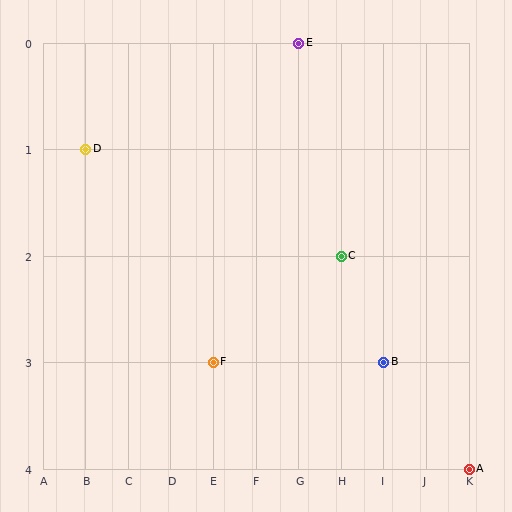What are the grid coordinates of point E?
Point E is at grid coordinates (G, 0).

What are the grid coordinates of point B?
Point B is at grid coordinates (I, 3).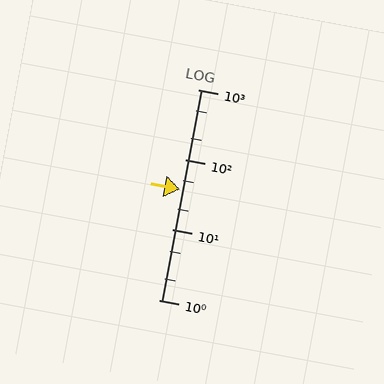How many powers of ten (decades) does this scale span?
The scale spans 3 decades, from 1 to 1000.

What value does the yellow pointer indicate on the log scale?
The pointer indicates approximately 38.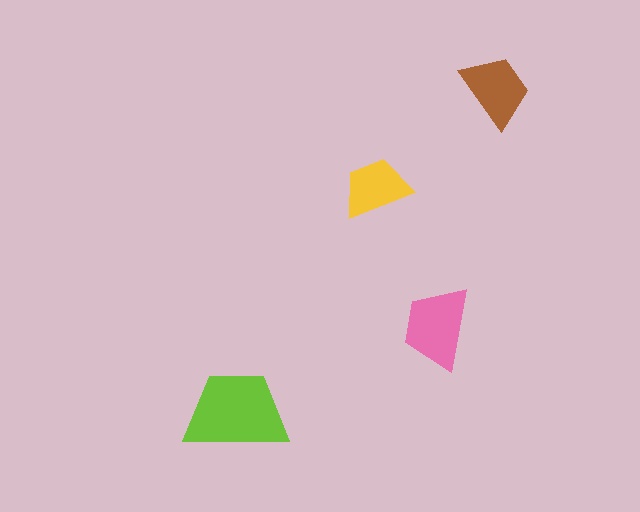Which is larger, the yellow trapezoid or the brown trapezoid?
The brown one.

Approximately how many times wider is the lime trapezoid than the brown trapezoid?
About 1.5 times wider.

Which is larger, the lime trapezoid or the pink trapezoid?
The lime one.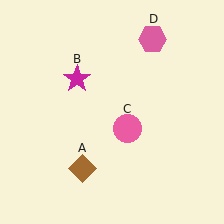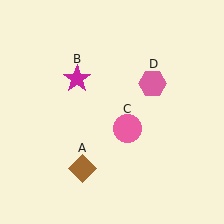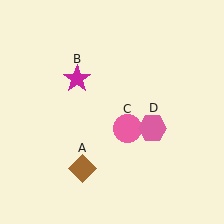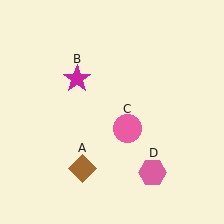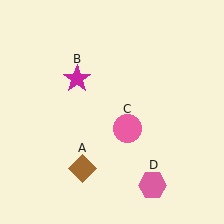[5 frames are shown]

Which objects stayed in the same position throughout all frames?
Brown diamond (object A) and magenta star (object B) and pink circle (object C) remained stationary.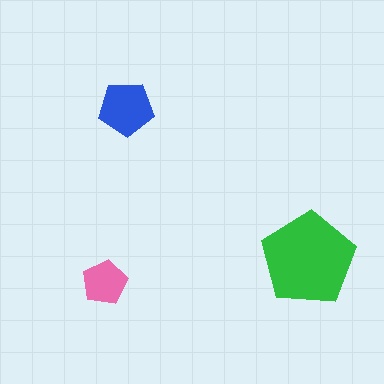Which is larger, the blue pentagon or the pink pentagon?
The blue one.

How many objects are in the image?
There are 3 objects in the image.